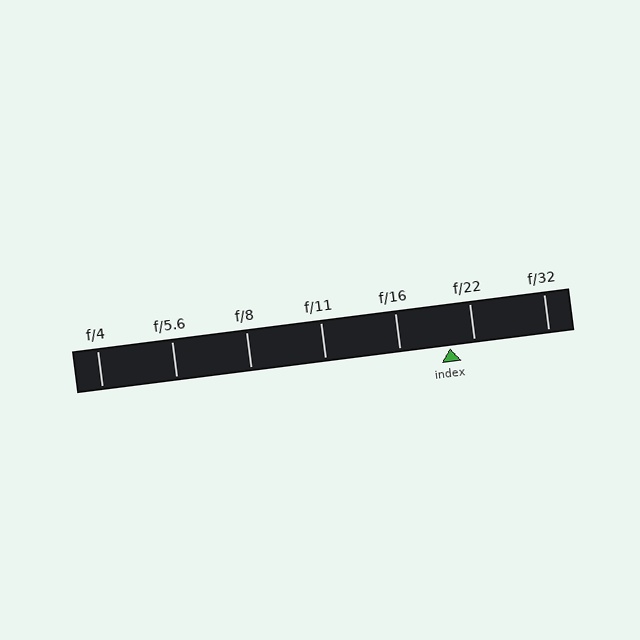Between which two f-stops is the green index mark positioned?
The index mark is between f/16 and f/22.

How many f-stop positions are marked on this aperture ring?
There are 7 f-stop positions marked.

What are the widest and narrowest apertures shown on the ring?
The widest aperture shown is f/4 and the narrowest is f/32.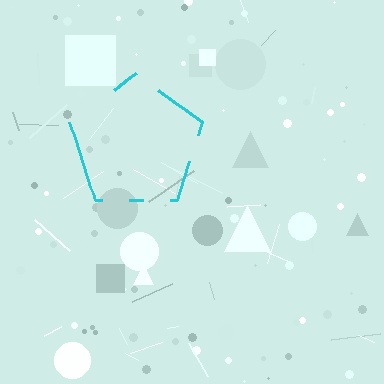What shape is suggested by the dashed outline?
The dashed outline suggests a pentagon.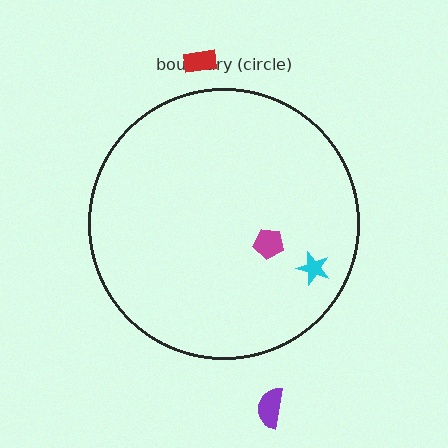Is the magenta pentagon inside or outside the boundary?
Inside.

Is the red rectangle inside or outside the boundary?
Outside.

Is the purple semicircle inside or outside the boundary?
Outside.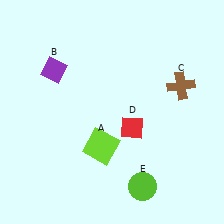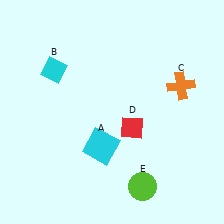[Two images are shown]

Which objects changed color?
A changed from lime to cyan. B changed from purple to cyan. C changed from brown to orange.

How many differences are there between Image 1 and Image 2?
There are 3 differences between the two images.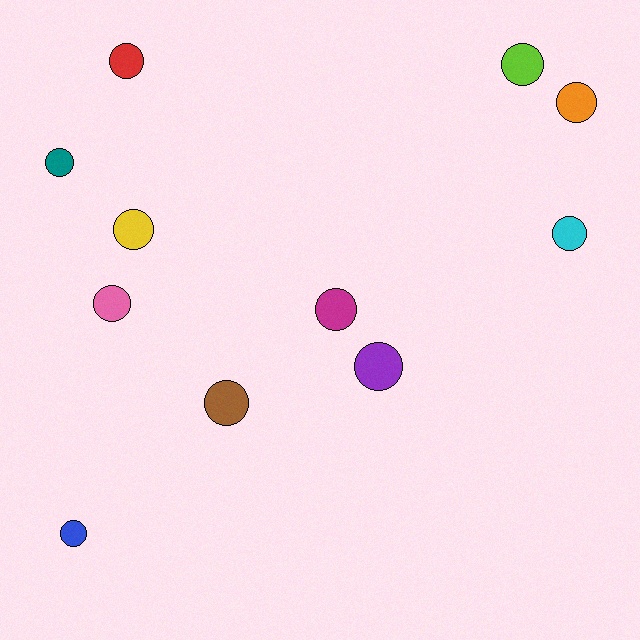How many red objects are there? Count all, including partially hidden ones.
There is 1 red object.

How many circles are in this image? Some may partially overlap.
There are 11 circles.